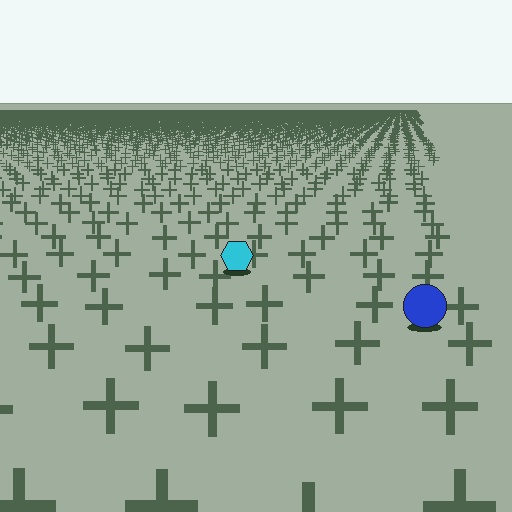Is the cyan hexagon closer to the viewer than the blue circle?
No. The blue circle is closer — you can tell from the texture gradient: the ground texture is coarser near it.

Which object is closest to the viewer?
The blue circle is closest. The texture marks near it are larger and more spread out.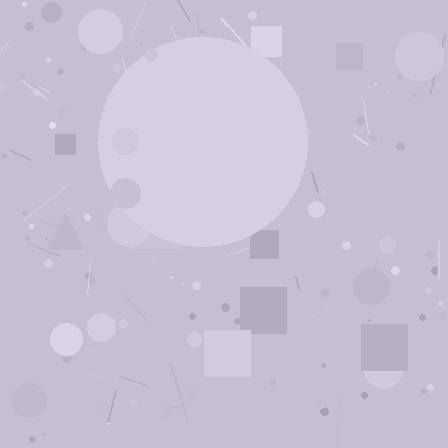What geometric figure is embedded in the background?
A circle is embedded in the background.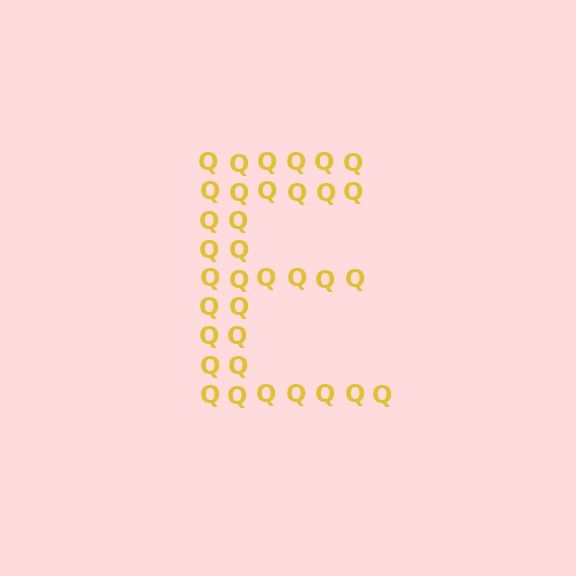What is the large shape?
The large shape is the letter E.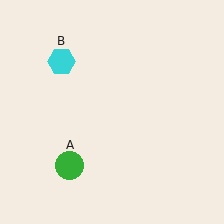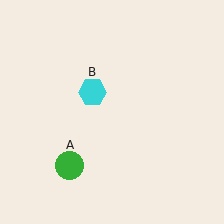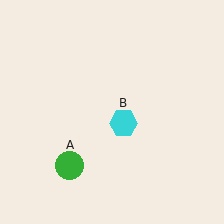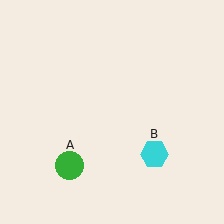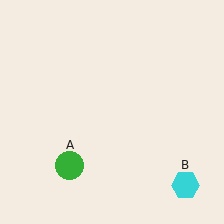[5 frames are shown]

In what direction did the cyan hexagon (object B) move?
The cyan hexagon (object B) moved down and to the right.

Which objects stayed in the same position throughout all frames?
Green circle (object A) remained stationary.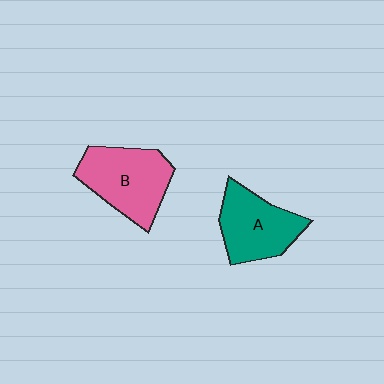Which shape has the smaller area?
Shape A (teal).